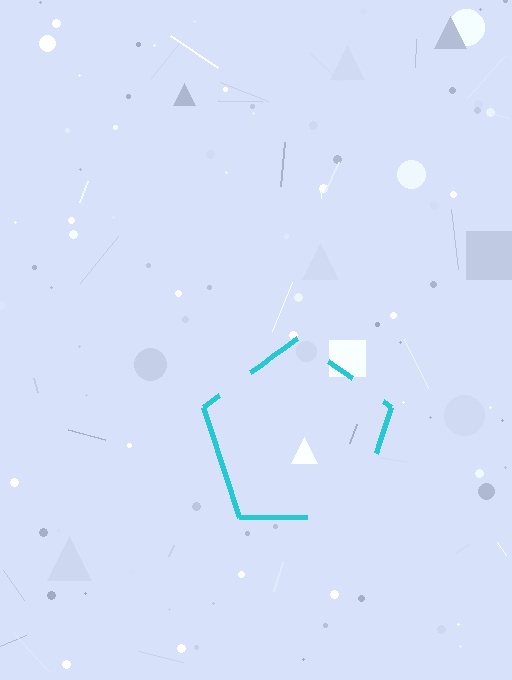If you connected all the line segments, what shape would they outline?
They would outline a pentagon.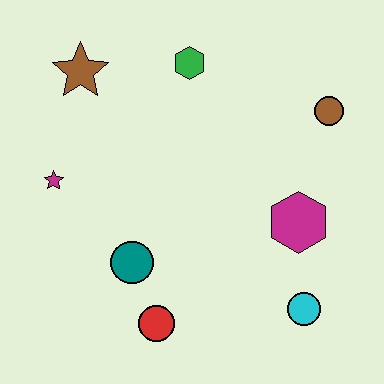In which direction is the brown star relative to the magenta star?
The brown star is above the magenta star.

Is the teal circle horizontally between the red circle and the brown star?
Yes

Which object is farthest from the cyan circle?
The brown star is farthest from the cyan circle.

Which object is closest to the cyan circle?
The magenta hexagon is closest to the cyan circle.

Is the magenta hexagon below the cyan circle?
No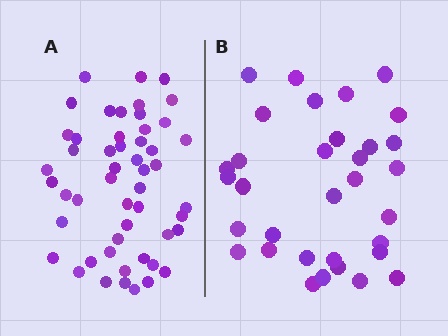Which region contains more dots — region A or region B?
Region A (the left region) has more dots.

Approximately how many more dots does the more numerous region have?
Region A has approximately 20 more dots than region B.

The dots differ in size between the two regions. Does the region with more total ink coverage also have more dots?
No. Region B has more total ink coverage because its dots are larger, but region A actually contains more individual dots. Total area can be misleading — the number of items is what matters here.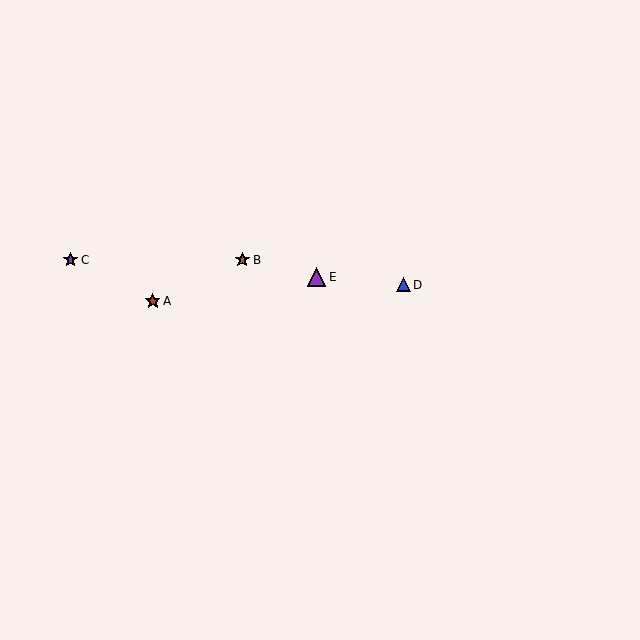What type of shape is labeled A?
Shape A is a red star.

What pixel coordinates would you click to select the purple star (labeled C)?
Click at (70, 260) to select the purple star C.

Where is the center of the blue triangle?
The center of the blue triangle is at (403, 285).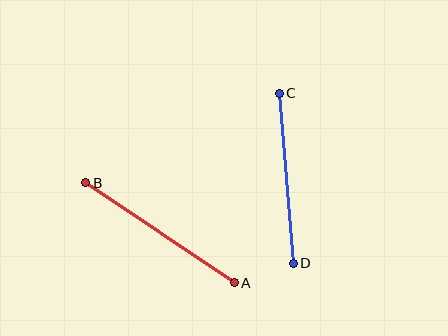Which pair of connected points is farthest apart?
Points A and B are farthest apart.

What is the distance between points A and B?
The distance is approximately 179 pixels.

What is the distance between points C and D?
The distance is approximately 170 pixels.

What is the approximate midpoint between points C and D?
The midpoint is at approximately (286, 178) pixels.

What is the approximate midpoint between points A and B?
The midpoint is at approximately (160, 233) pixels.